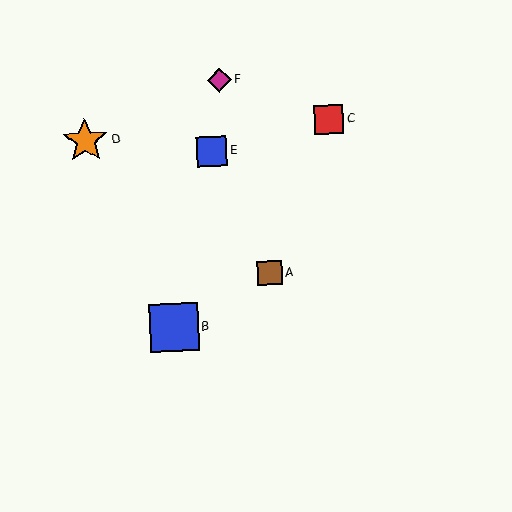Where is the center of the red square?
The center of the red square is at (329, 120).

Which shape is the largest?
The blue square (labeled B) is the largest.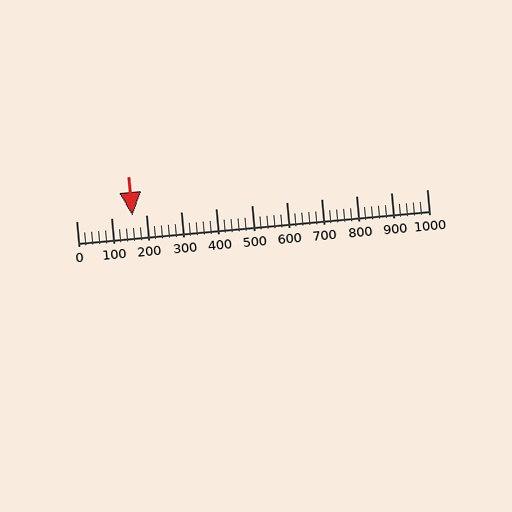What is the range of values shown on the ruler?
The ruler shows values from 0 to 1000.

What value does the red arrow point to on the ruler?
The red arrow points to approximately 160.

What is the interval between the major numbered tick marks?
The major tick marks are spaced 100 units apart.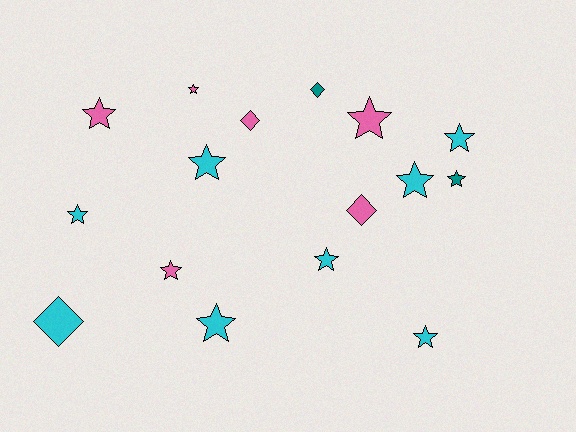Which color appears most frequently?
Cyan, with 8 objects.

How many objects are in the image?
There are 16 objects.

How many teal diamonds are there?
There is 1 teal diamond.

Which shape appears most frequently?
Star, with 12 objects.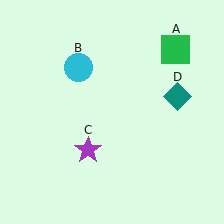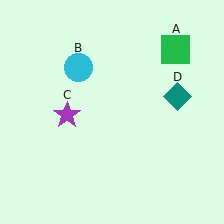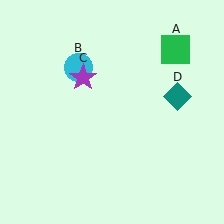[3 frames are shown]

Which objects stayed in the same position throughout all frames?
Green square (object A) and cyan circle (object B) and teal diamond (object D) remained stationary.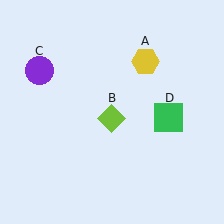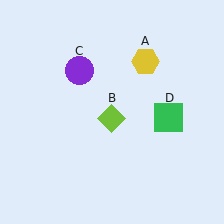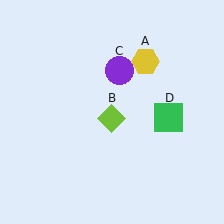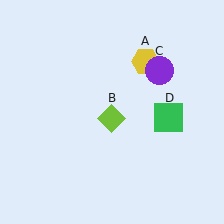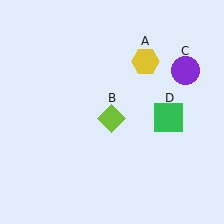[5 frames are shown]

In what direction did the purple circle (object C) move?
The purple circle (object C) moved right.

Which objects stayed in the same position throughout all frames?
Yellow hexagon (object A) and lime diamond (object B) and green square (object D) remained stationary.